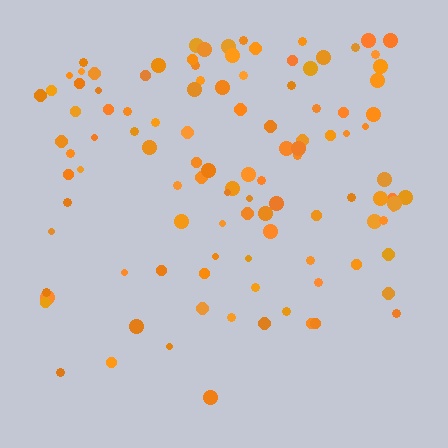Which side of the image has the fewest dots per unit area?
The bottom.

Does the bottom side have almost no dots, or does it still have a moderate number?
Still a moderate number, just noticeably fewer than the top.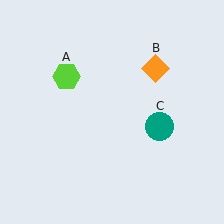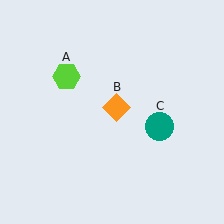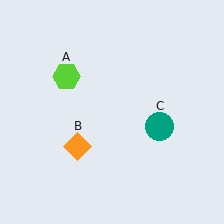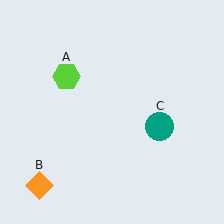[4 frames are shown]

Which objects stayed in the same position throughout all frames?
Lime hexagon (object A) and teal circle (object C) remained stationary.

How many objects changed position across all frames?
1 object changed position: orange diamond (object B).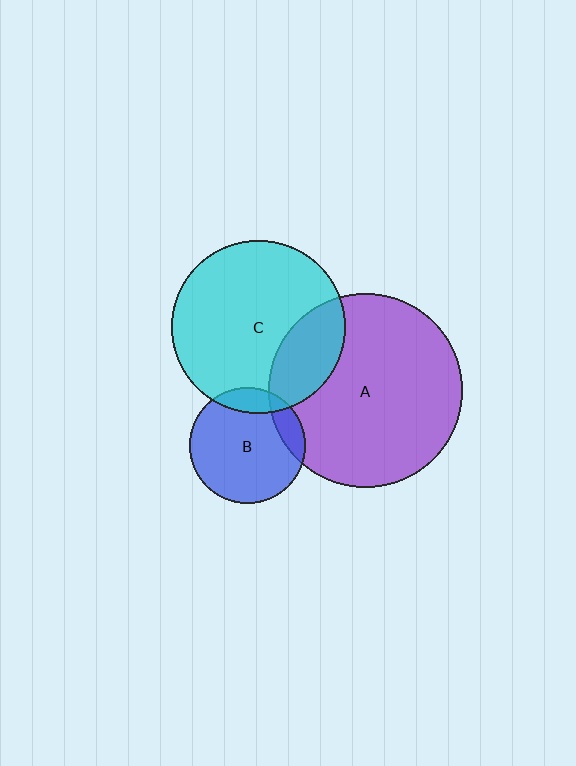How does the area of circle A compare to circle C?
Approximately 1.2 times.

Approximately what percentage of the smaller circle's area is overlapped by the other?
Approximately 25%.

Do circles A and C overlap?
Yes.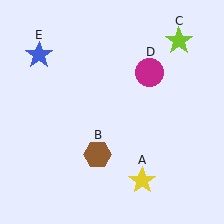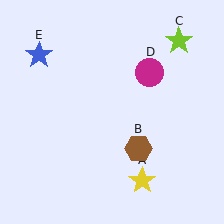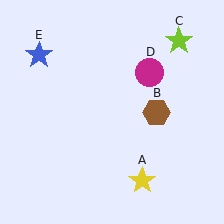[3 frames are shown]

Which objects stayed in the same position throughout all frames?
Yellow star (object A) and lime star (object C) and magenta circle (object D) and blue star (object E) remained stationary.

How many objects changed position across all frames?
1 object changed position: brown hexagon (object B).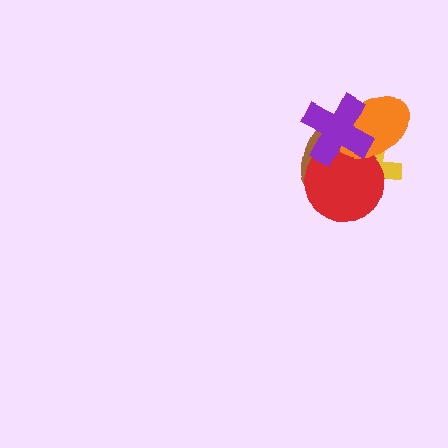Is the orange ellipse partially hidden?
Yes, it is partially covered by another shape.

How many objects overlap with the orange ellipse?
4 objects overlap with the orange ellipse.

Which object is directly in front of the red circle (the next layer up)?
The orange ellipse is directly in front of the red circle.